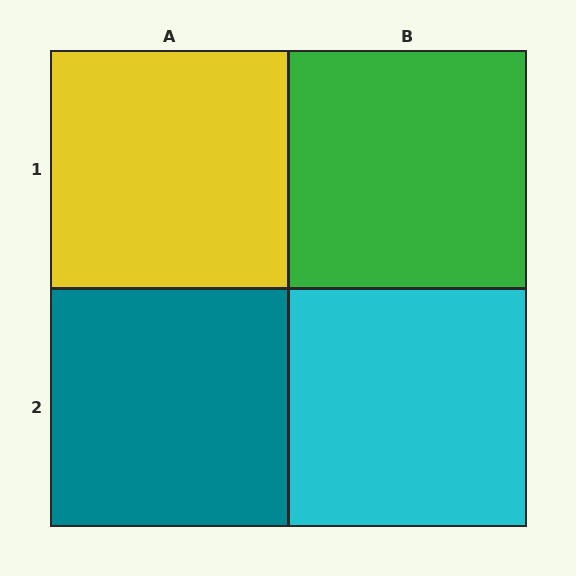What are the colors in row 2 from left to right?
Teal, cyan.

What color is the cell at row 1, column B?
Green.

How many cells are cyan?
1 cell is cyan.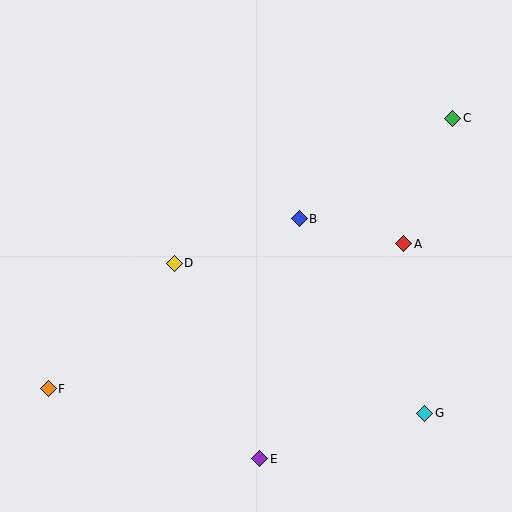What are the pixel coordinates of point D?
Point D is at (174, 263).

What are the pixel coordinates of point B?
Point B is at (299, 219).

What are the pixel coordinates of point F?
Point F is at (48, 389).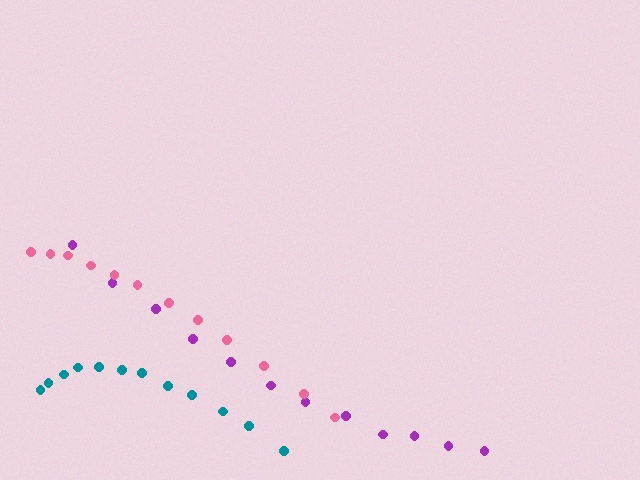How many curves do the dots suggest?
There are 3 distinct paths.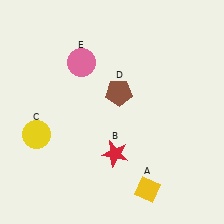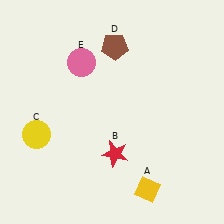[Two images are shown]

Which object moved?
The brown pentagon (D) moved up.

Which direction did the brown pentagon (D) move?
The brown pentagon (D) moved up.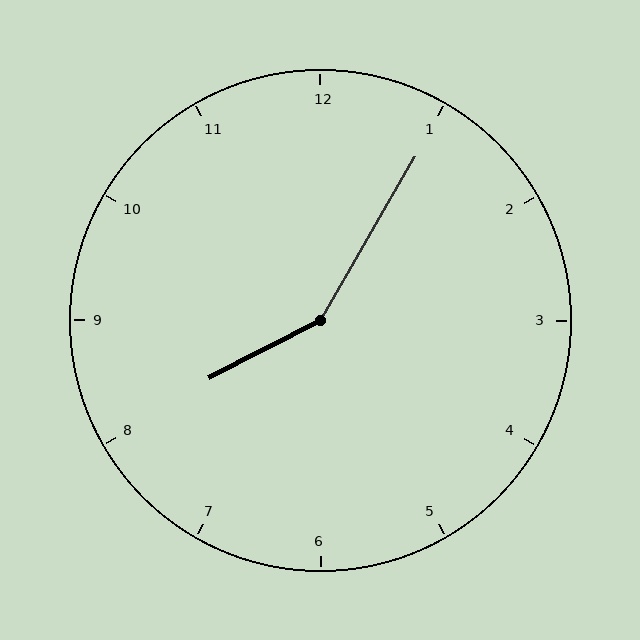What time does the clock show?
8:05.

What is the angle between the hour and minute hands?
Approximately 148 degrees.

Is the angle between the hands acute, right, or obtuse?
It is obtuse.